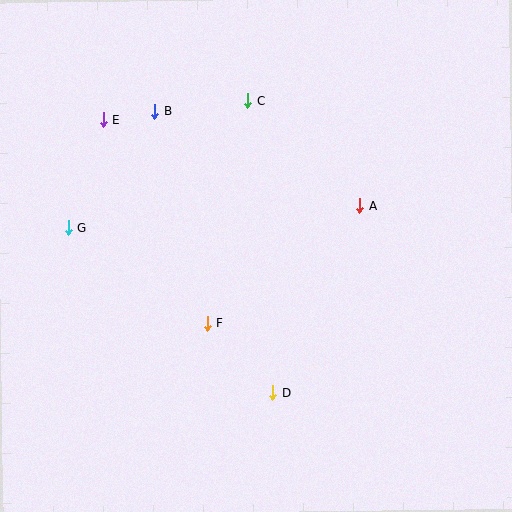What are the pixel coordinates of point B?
Point B is at (155, 111).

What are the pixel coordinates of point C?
Point C is at (248, 101).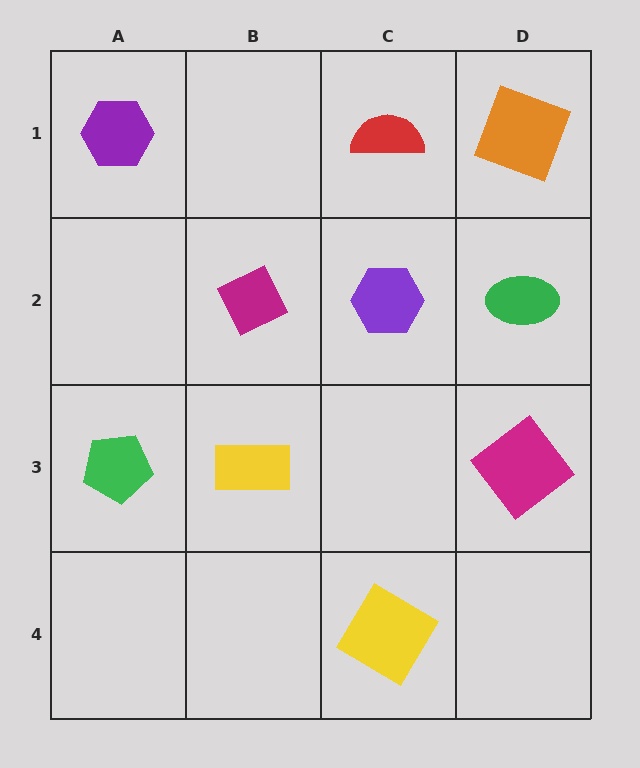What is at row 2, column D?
A green ellipse.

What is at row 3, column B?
A yellow rectangle.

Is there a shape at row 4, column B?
No, that cell is empty.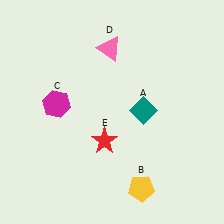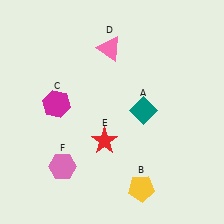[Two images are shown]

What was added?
A pink hexagon (F) was added in Image 2.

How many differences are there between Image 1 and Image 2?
There is 1 difference between the two images.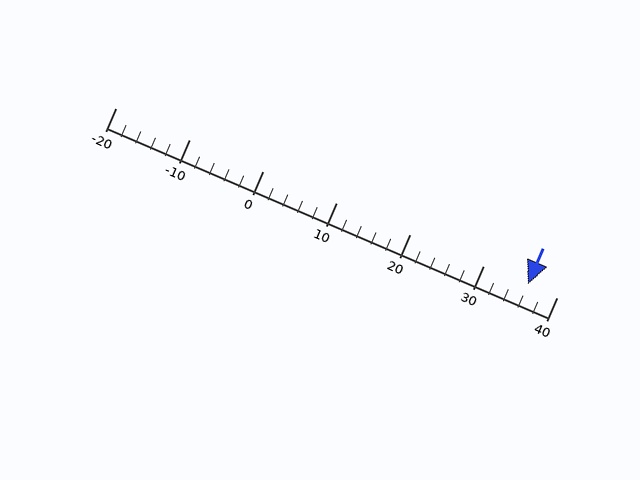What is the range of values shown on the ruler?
The ruler shows values from -20 to 40.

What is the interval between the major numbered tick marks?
The major tick marks are spaced 10 units apart.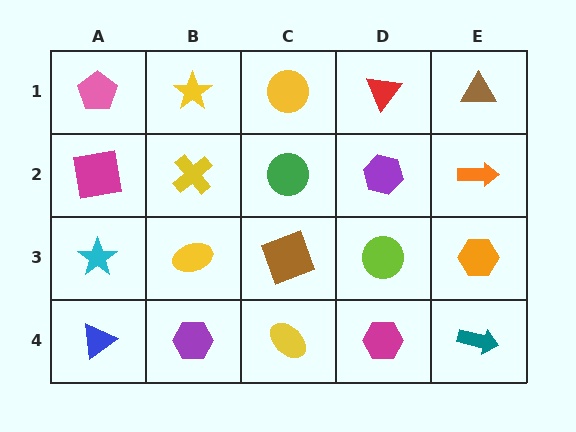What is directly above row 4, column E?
An orange hexagon.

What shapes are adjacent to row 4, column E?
An orange hexagon (row 3, column E), a magenta hexagon (row 4, column D).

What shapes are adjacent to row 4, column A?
A cyan star (row 3, column A), a purple hexagon (row 4, column B).